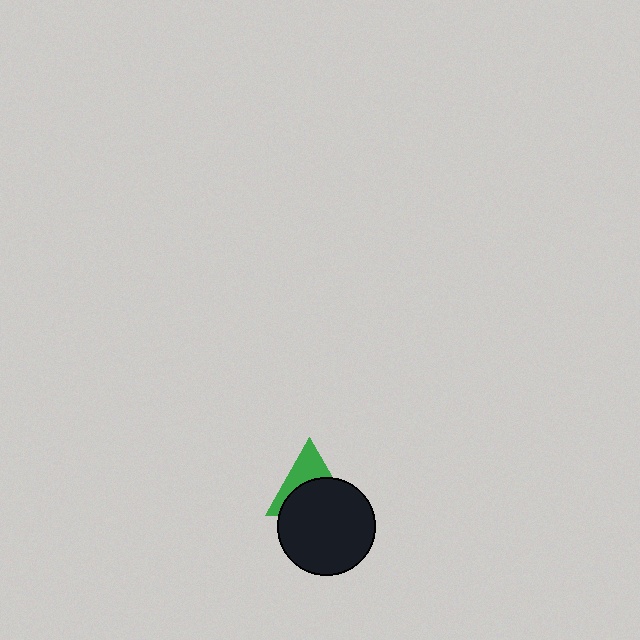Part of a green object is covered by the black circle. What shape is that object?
It is a triangle.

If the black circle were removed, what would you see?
You would see the complete green triangle.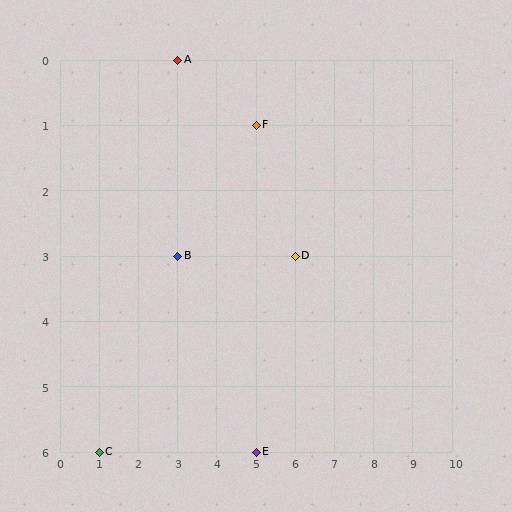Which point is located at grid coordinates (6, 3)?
Point D is at (6, 3).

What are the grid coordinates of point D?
Point D is at grid coordinates (6, 3).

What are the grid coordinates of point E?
Point E is at grid coordinates (5, 6).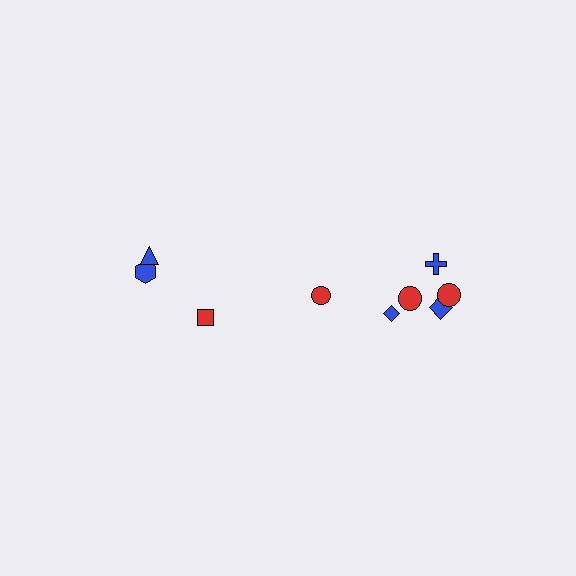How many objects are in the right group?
There are 6 objects.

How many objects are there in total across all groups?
There are 9 objects.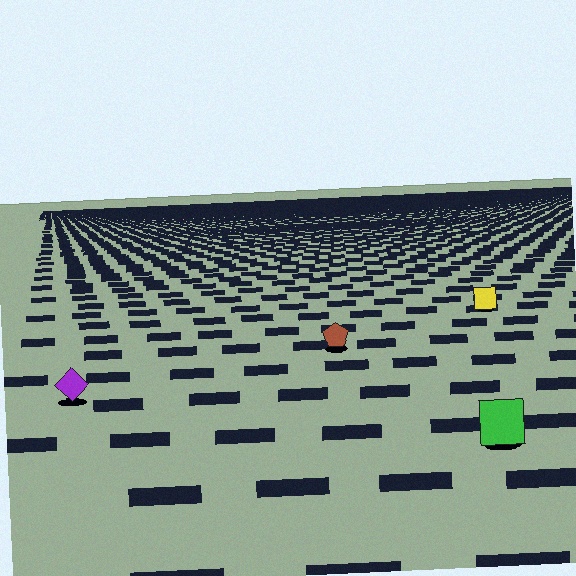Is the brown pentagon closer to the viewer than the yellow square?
Yes. The brown pentagon is closer — you can tell from the texture gradient: the ground texture is coarser near it.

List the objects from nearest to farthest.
From nearest to farthest: the green square, the purple diamond, the brown pentagon, the yellow square.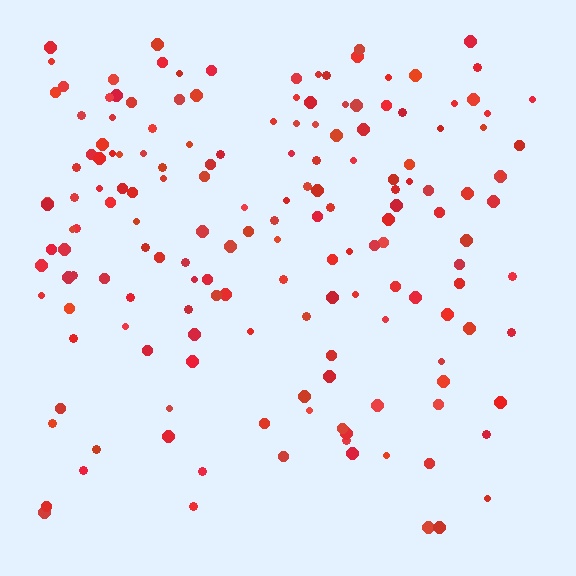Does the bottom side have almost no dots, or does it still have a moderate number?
Still a moderate number, just noticeably fewer than the top.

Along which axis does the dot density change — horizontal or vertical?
Vertical.